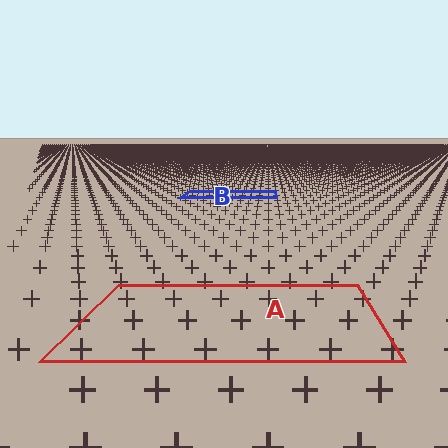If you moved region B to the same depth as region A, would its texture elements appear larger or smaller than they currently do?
They would appear larger. At a closer depth, the same texture elements are projected at a bigger on-screen size.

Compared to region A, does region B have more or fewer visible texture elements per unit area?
Region B has more texture elements per unit area — they are packed more densely because it is farther away.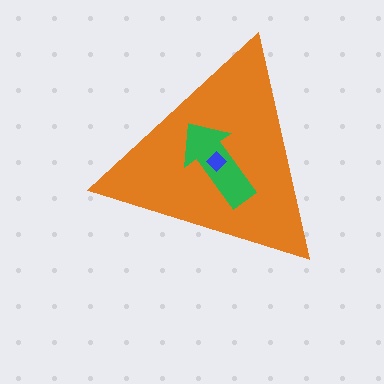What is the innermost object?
The blue diamond.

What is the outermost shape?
The orange triangle.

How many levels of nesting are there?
3.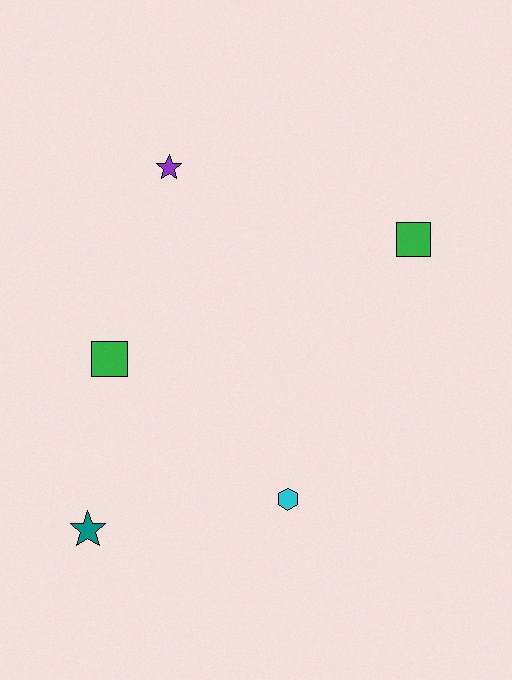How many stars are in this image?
There are 2 stars.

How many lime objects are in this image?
There are no lime objects.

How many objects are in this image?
There are 5 objects.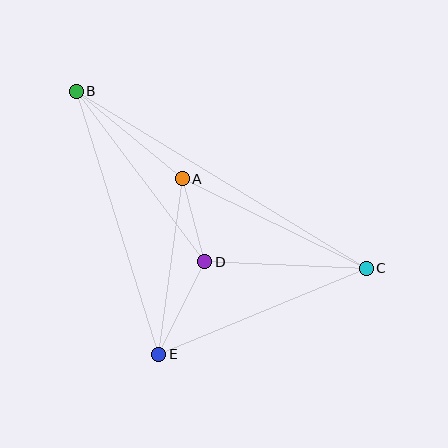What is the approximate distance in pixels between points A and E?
The distance between A and E is approximately 177 pixels.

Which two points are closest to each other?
Points A and D are closest to each other.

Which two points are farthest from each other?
Points B and C are farthest from each other.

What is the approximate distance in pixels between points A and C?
The distance between A and C is approximately 204 pixels.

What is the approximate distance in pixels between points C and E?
The distance between C and E is approximately 225 pixels.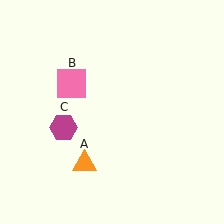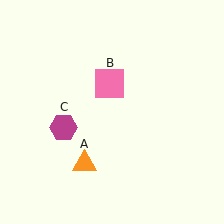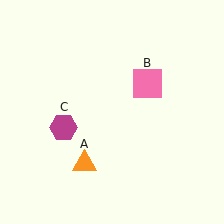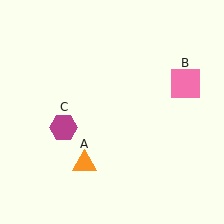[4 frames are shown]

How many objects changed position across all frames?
1 object changed position: pink square (object B).